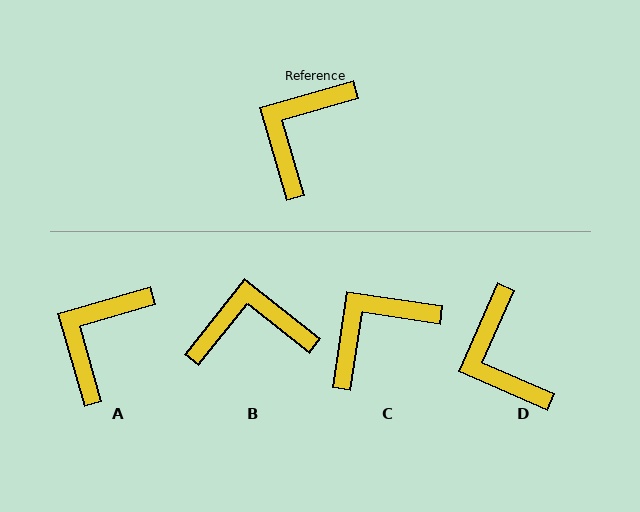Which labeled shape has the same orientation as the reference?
A.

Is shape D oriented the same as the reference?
No, it is off by about 50 degrees.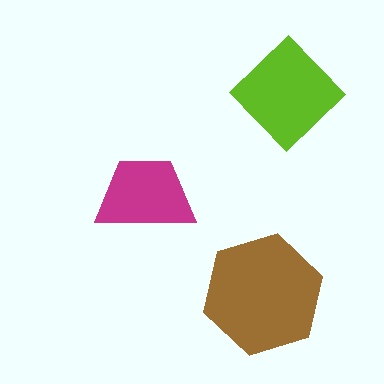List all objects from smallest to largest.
The magenta trapezoid, the lime diamond, the brown hexagon.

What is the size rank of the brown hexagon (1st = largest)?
1st.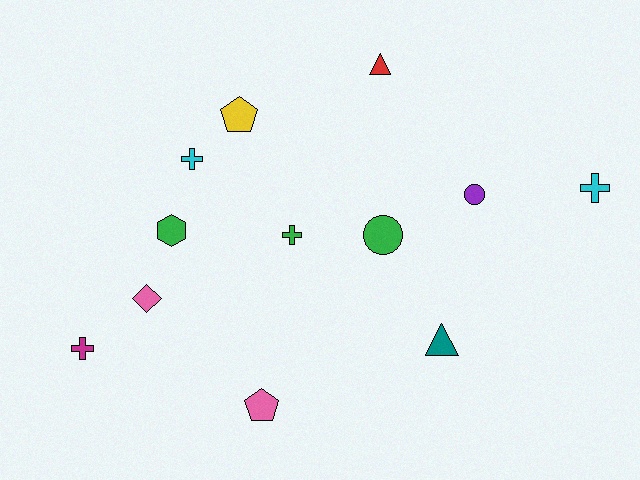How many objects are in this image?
There are 12 objects.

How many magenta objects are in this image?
There is 1 magenta object.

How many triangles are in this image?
There are 2 triangles.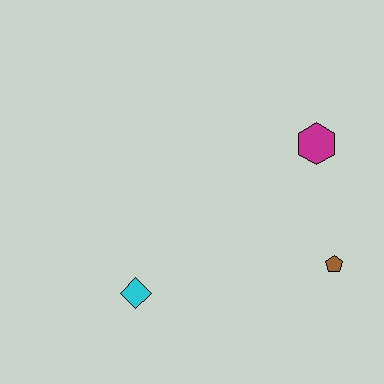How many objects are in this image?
There are 3 objects.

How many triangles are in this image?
There are no triangles.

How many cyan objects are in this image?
There is 1 cyan object.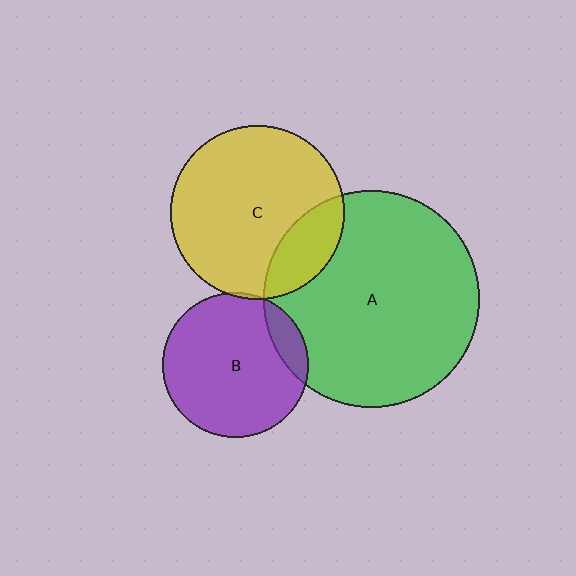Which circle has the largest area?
Circle A (green).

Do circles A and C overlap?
Yes.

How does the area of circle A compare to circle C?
Approximately 1.5 times.